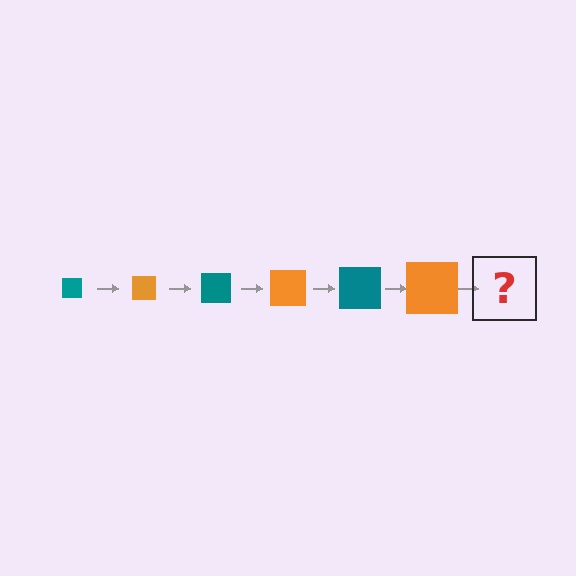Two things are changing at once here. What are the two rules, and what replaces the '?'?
The two rules are that the square grows larger each step and the color cycles through teal and orange. The '?' should be a teal square, larger than the previous one.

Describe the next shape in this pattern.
It should be a teal square, larger than the previous one.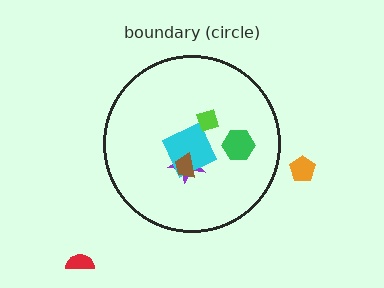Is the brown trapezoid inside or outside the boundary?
Inside.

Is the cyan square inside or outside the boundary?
Inside.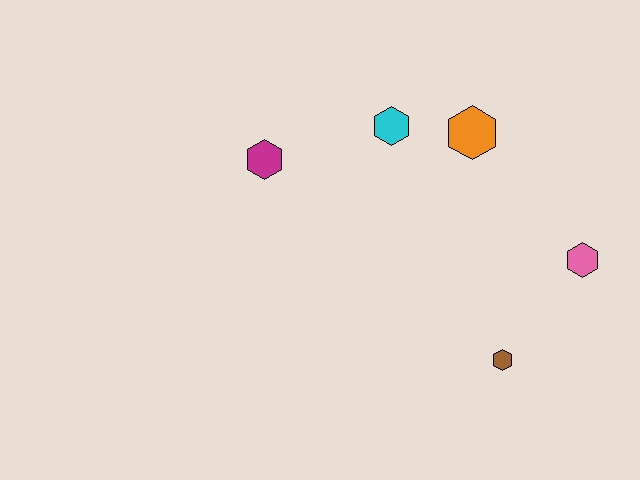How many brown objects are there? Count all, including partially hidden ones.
There is 1 brown object.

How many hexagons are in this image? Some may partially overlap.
There are 5 hexagons.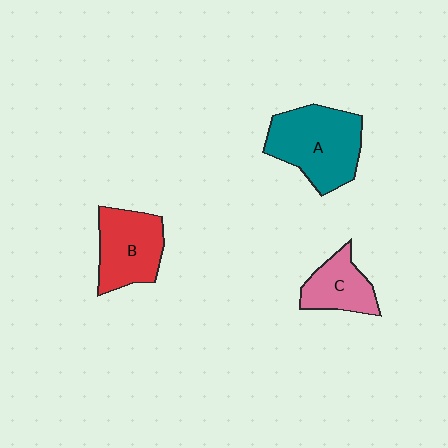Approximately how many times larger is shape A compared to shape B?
Approximately 1.3 times.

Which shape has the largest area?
Shape A (teal).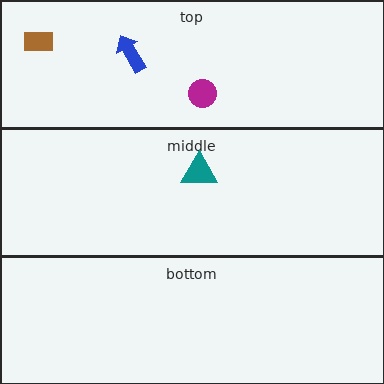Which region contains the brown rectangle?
The top region.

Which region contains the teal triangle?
The middle region.